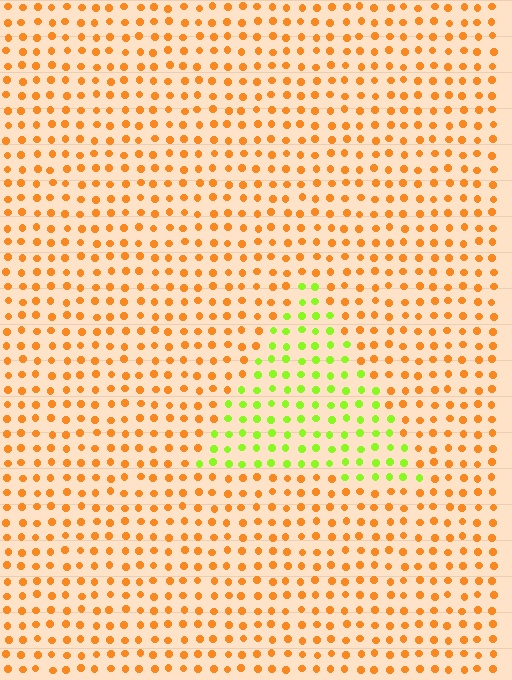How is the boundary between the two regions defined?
The boundary is defined purely by a slight shift in hue (about 63 degrees). Spacing, size, and orientation are identical on both sides.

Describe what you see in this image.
The image is filled with small orange elements in a uniform arrangement. A triangle-shaped region is visible where the elements are tinted to a slightly different hue, forming a subtle color boundary.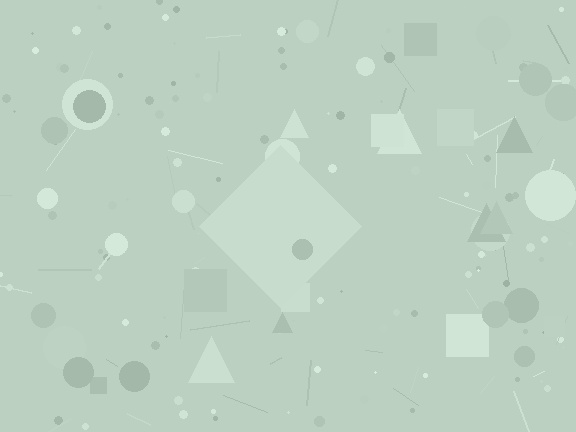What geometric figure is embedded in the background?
A diamond is embedded in the background.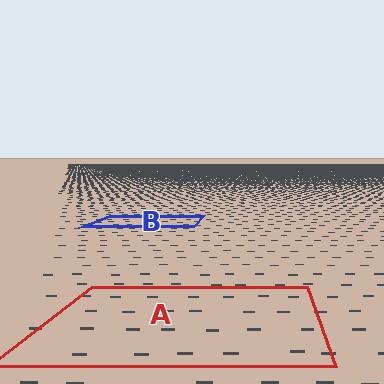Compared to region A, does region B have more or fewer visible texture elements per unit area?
Region B has more texture elements per unit area — they are packed more densely because it is farther away.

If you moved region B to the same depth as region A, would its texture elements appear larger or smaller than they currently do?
They would appear larger. At a closer depth, the same texture elements are projected at a bigger on-screen size.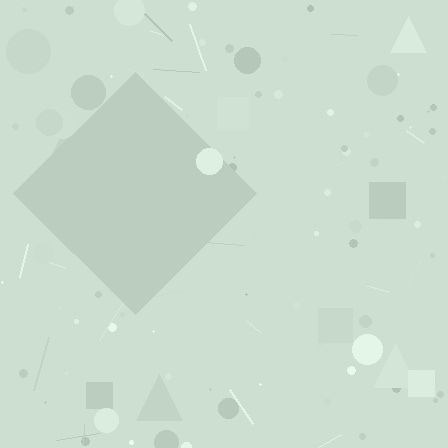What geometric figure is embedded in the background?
A diamond is embedded in the background.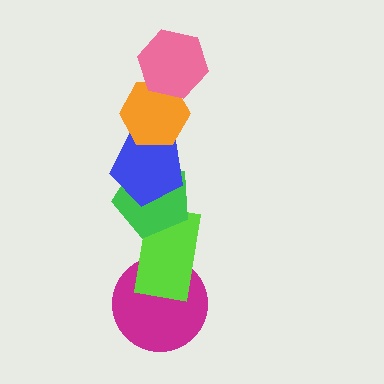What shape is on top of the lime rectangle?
The green pentagon is on top of the lime rectangle.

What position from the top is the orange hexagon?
The orange hexagon is 2nd from the top.